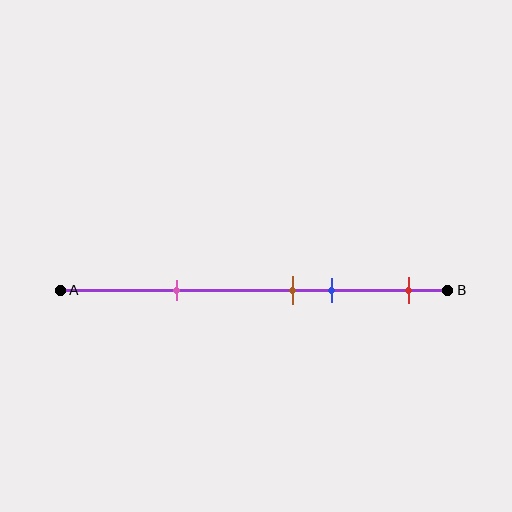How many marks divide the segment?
There are 4 marks dividing the segment.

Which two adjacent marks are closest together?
The brown and blue marks are the closest adjacent pair.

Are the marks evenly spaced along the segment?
No, the marks are not evenly spaced.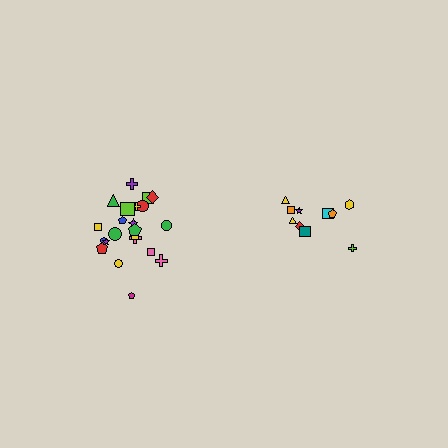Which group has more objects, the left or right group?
The left group.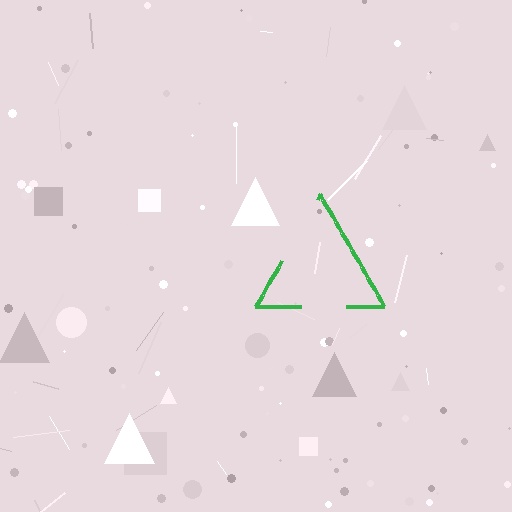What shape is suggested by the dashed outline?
The dashed outline suggests a triangle.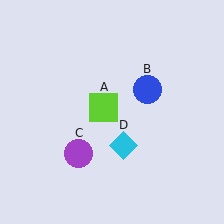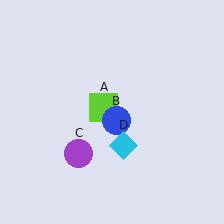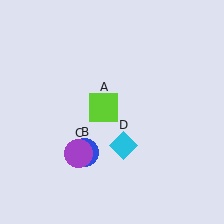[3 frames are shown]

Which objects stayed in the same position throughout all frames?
Lime square (object A) and purple circle (object C) and cyan diamond (object D) remained stationary.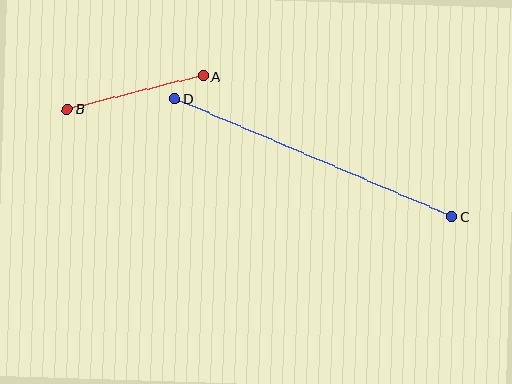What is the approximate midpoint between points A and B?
The midpoint is at approximately (135, 93) pixels.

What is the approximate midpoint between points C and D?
The midpoint is at approximately (313, 158) pixels.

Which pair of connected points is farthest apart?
Points C and D are farthest apart.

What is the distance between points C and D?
The distance is approximately 302 pixels.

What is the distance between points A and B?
The distance is approximately 140 pixels.